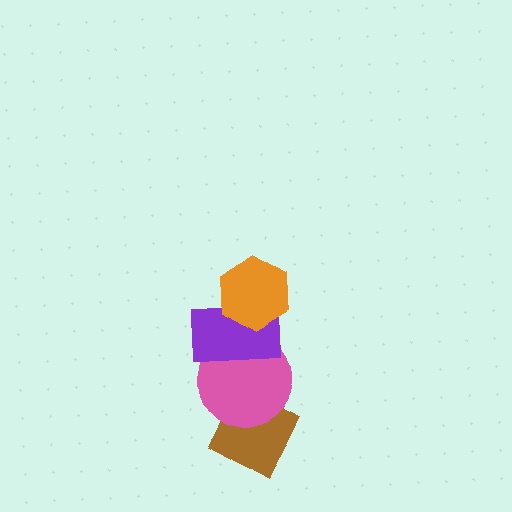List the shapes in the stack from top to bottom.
From top to bottom: the orange hexagon, the purple rectangle, the pink circle, the brown diamond.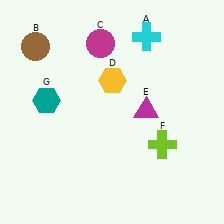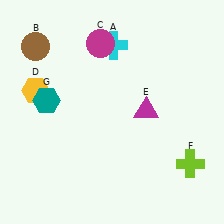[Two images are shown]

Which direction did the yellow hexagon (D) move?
The yellow hexagon (D) moved left.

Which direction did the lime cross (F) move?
The lime cross (F) moved right.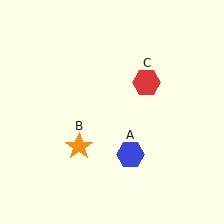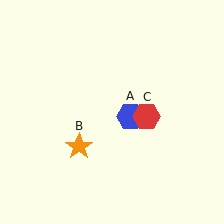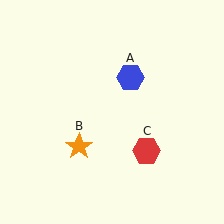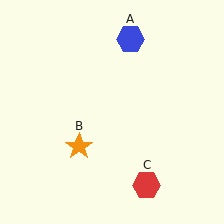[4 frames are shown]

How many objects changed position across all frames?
2 objects changed position: blue hexagon (object A), red hexagon (object C).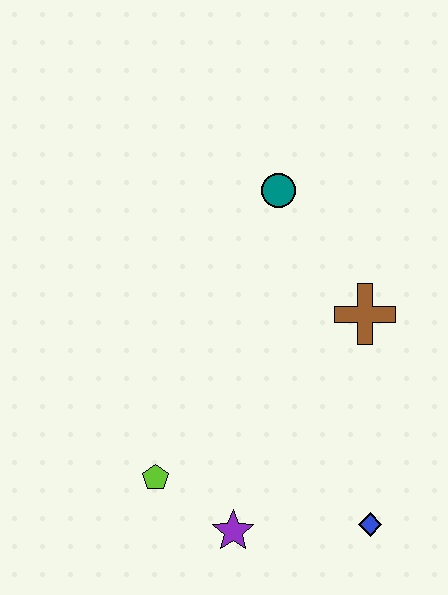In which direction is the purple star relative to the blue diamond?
The purple star is to the left of the blue diamond.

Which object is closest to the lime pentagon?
The purple star is closest to the lime pentagon.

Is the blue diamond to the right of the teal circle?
Yes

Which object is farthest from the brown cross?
The lime pentagon is farthest from the brown cross.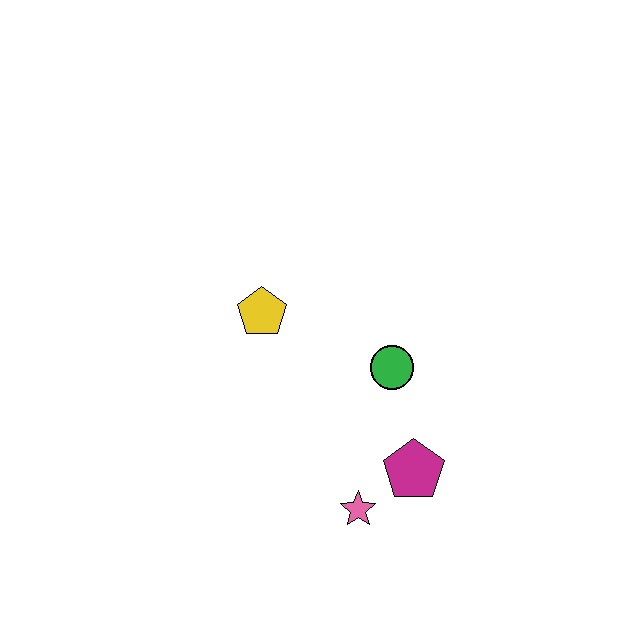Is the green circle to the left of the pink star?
No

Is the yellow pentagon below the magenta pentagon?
No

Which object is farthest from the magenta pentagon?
The yellow pentagon is farthest from the magenta pentagon.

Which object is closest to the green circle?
The magenta pentagon is closest to the green circle.